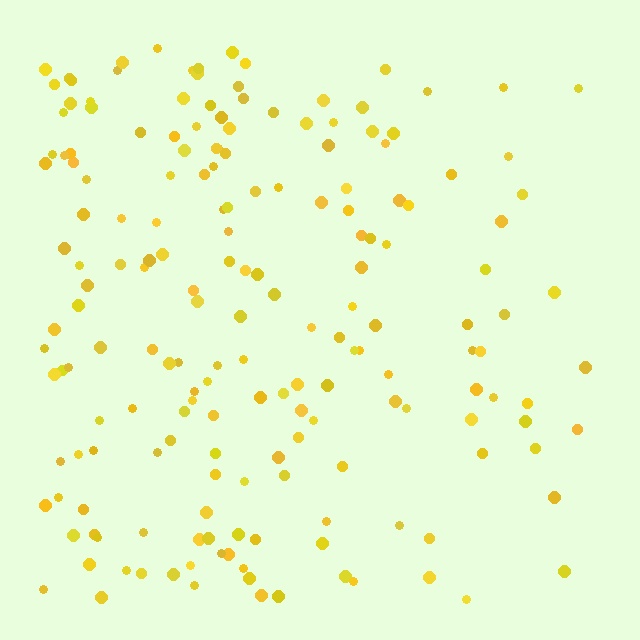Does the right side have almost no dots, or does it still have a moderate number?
Still a moderate number, just noticeably fewer than the left.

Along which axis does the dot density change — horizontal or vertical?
Horizontal.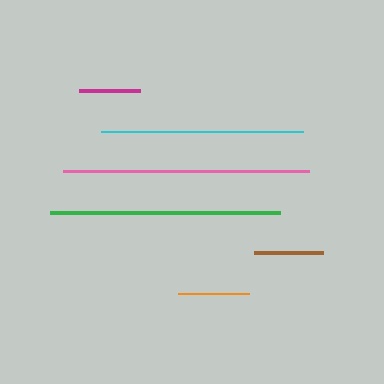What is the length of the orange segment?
The orange segment is approximately 71 pixels long.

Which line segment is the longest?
The pink line is the longest at approximately 246 pixels.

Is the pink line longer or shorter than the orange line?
The pink line is longer than the orange line.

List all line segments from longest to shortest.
From longest to shortest: pink, green, cyan, orange, brown, magenta.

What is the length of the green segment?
The green segment is approximately 230 pixels long.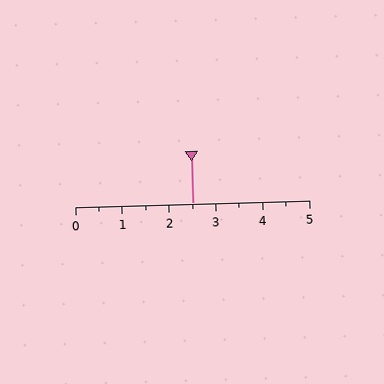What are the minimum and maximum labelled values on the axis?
The axis runs from 0 to 5.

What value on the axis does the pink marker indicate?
The marker indicates approximately 2.5.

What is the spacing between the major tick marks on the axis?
The major ticks are spaced 1 apart.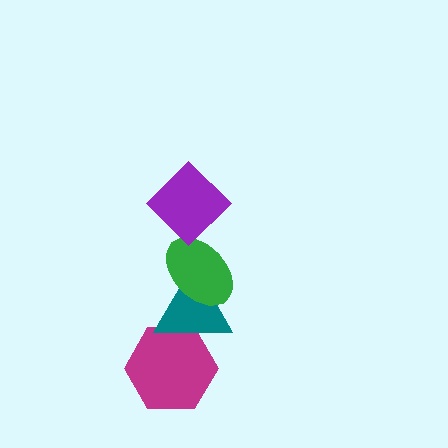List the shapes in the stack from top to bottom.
From top to bottom: the purple diamond, the green ellipse, the teal triangle, the magenta hexagon.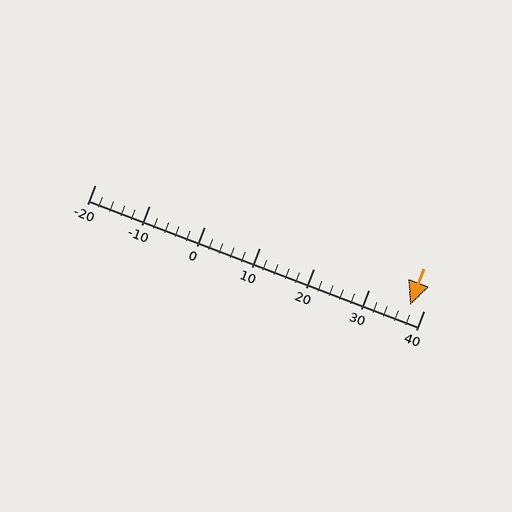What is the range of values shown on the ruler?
The ruler shows values from -20 to 40.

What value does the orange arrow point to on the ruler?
The orange arrow points to approximately 38.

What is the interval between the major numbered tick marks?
The major tick marks are spaced 10 units apart.